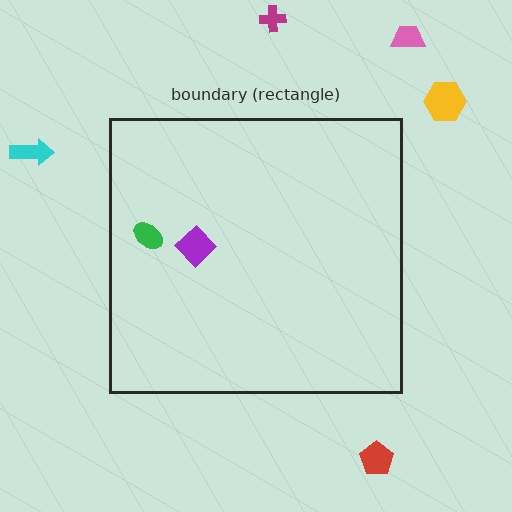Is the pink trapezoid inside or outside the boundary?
Outside.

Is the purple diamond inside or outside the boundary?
Inside.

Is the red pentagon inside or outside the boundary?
Outside.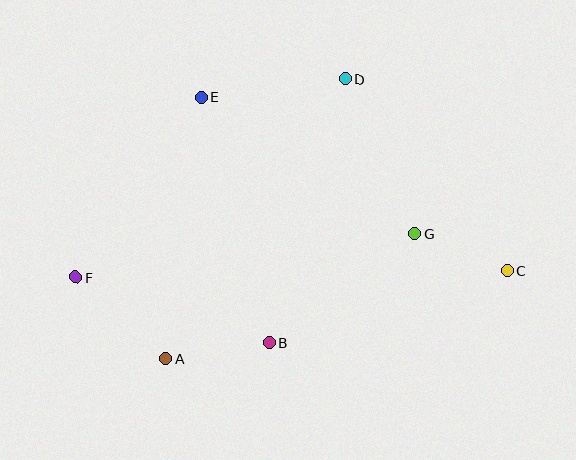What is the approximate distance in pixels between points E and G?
The distance between E and G is approximately 253 pixels.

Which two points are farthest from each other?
Points C and F are farthest from each other.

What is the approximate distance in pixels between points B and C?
The distance between B and C is approximately 248 pixels.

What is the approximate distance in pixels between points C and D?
The distance between C and D is approximately 250 pixels.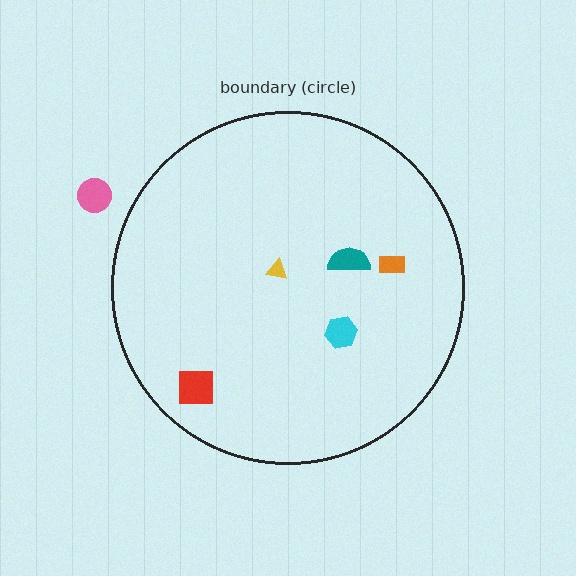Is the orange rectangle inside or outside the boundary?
Inside.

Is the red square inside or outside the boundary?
Inside.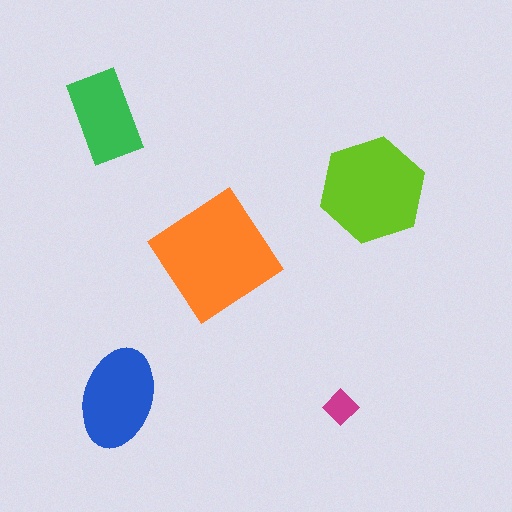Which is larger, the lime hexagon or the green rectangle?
The lime hexagon.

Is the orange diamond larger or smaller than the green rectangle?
Larger.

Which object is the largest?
The orange diamond.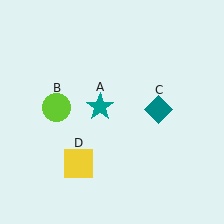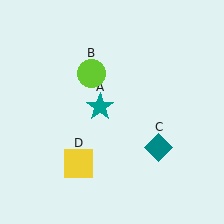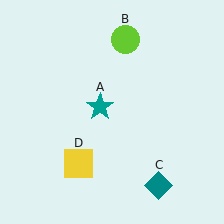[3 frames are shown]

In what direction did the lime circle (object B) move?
The lime circle (object B) moved up and to the right.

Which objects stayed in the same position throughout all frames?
Teal star (object A) and yellow square (object D) remained stationary.